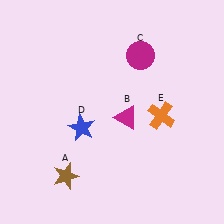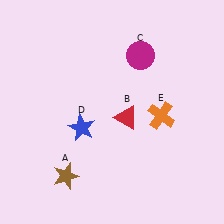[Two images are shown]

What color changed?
The triangle (B) changed from magenta in Image 1 to red in Image 2.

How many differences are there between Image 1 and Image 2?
There is 1 difference between the two images.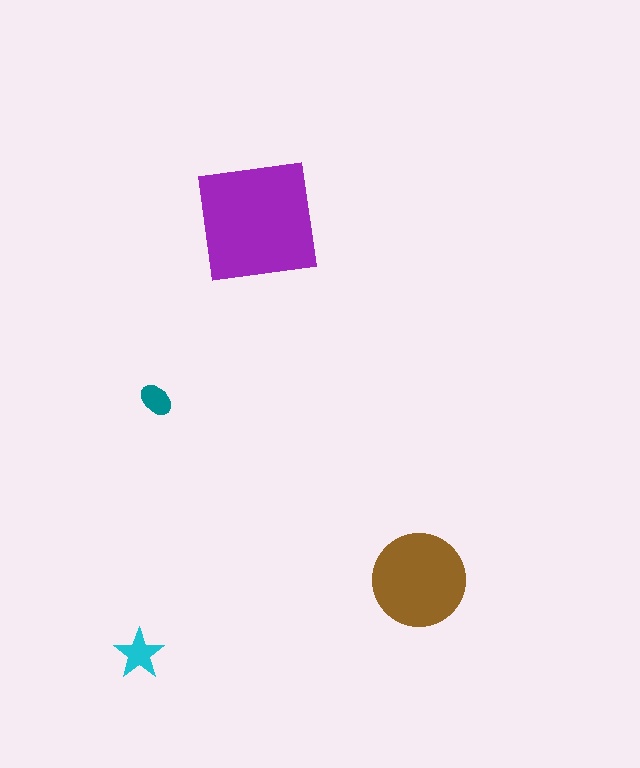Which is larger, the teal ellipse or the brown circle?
The brown circle.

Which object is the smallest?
The teal ellipse.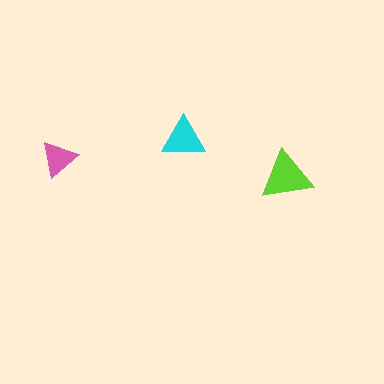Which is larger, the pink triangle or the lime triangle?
The lime one.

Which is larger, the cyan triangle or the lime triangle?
The lime one.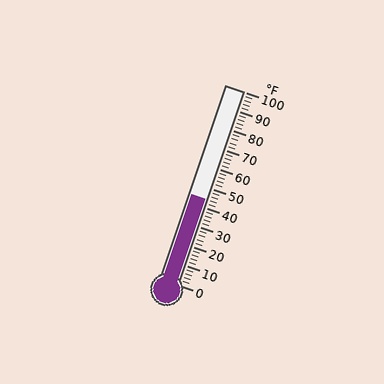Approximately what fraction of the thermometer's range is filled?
The thermometer is filled to approximately 45% of its range.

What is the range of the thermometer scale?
The thermometer scale ranges from 0°F to 100°F.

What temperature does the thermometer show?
The thermometer shows approximately 44°F.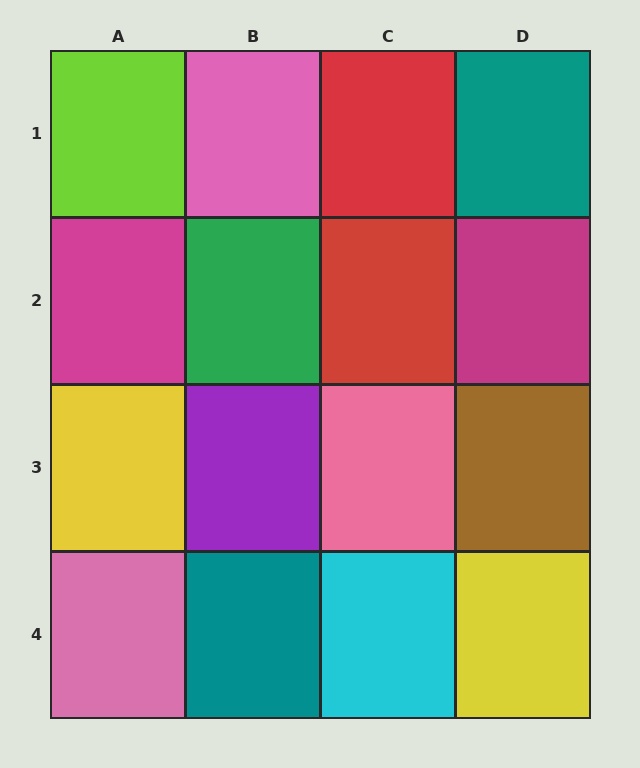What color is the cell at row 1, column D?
Teal.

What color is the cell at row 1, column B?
Pink.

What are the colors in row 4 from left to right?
Pink, teal, cyan, yellow.